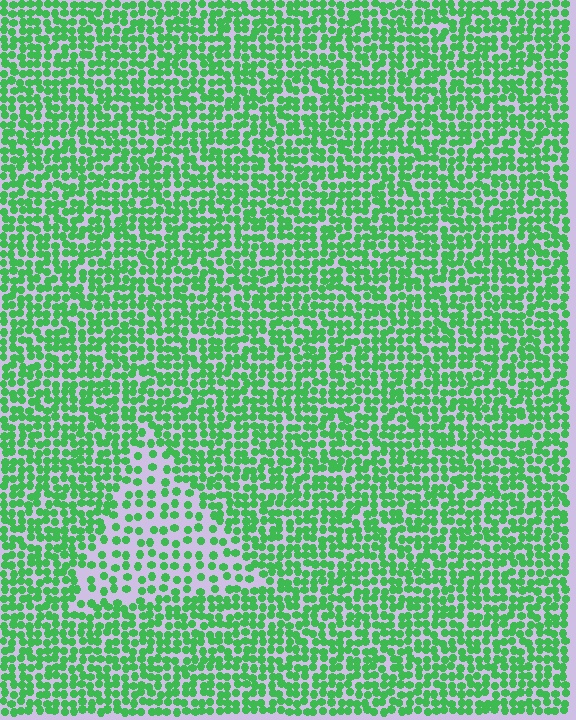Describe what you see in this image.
The image contains small green elements arranged at two different densities. A triangle-shaped region is visible where the elements are less densely packed than the surrounding area.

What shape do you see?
I see a triangle.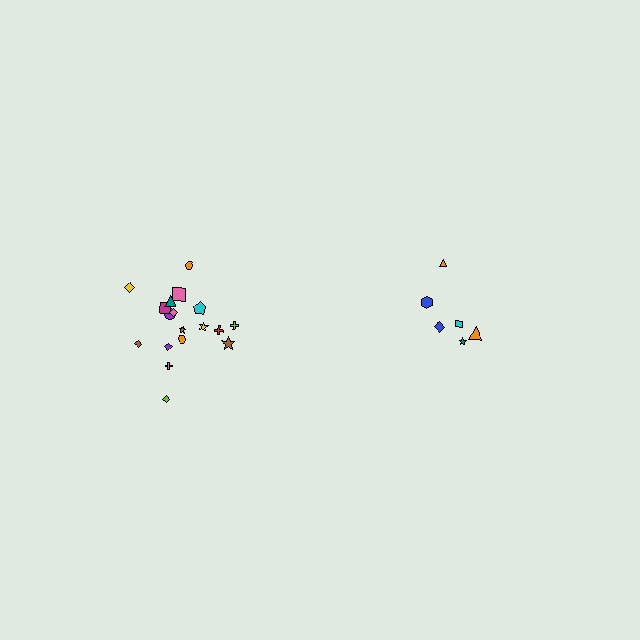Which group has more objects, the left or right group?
The left group.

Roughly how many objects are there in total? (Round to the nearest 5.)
Roughly 25 objects in total.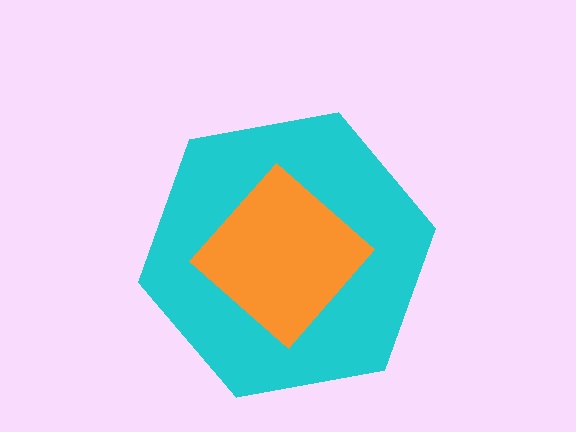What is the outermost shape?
The cyan hexagon.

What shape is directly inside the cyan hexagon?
The orange diamond.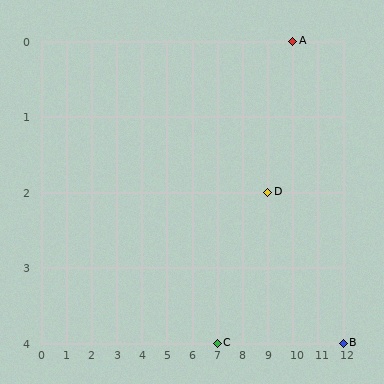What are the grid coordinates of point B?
Point B is at grid coordinates (12, 4).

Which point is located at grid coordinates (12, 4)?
Point B is at (12, 4).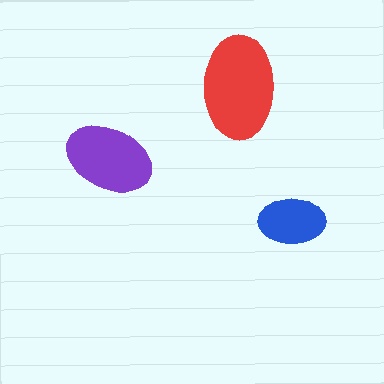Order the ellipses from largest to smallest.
the red one, the purple one, the blue one.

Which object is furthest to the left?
The purple ellipse is leftmost.